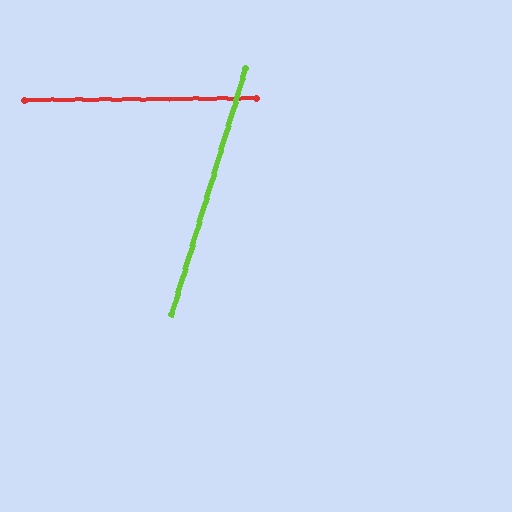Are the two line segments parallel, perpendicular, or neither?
Neither parallel nor perpendicular — they differ by about 73°.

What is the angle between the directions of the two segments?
Approximately 73 degrees.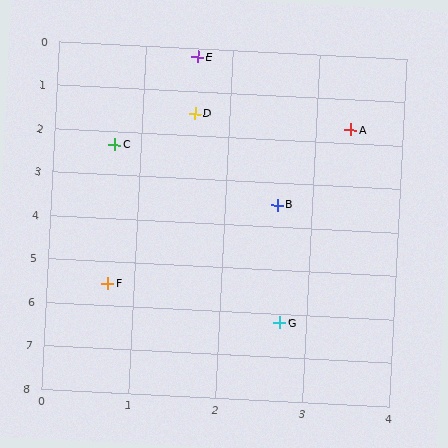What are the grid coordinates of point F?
Point F is at approximately (0.7, 5.5).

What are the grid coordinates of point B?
Point B is at approximately (2.6, 3.5).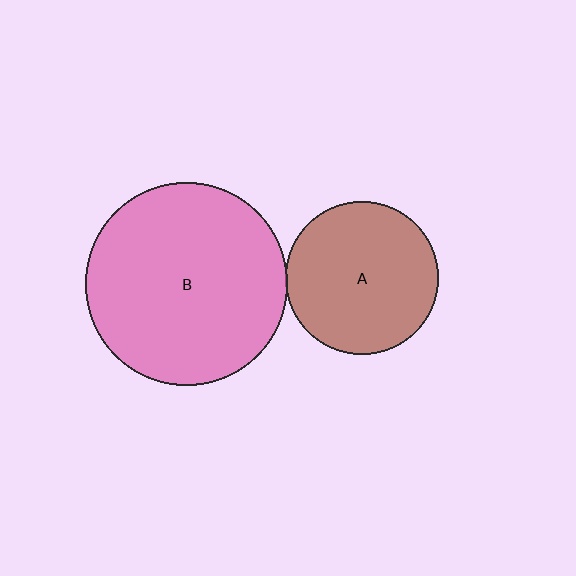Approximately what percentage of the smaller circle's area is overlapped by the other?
Approximately 5%.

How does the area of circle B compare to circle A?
Approximately 1.8 times.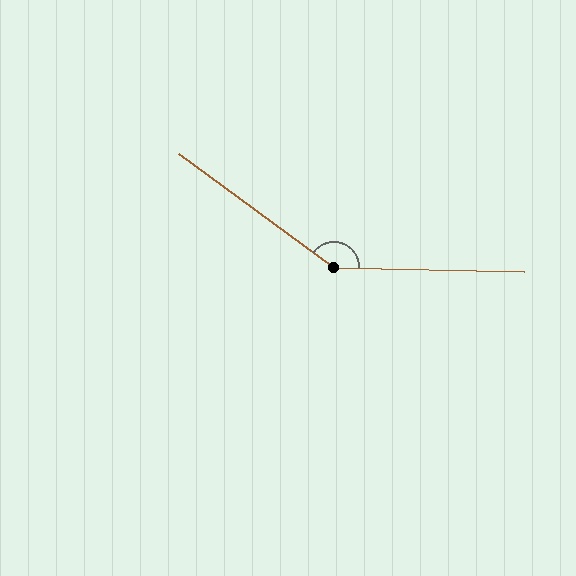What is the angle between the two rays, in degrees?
Approximately 145 degrees.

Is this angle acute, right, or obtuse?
It is obtuse.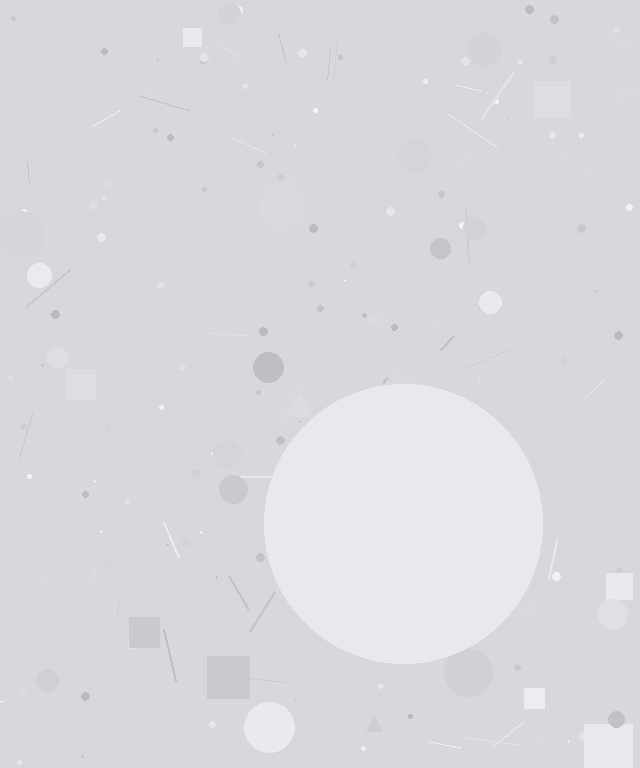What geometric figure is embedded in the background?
A circle is embedded in the background.